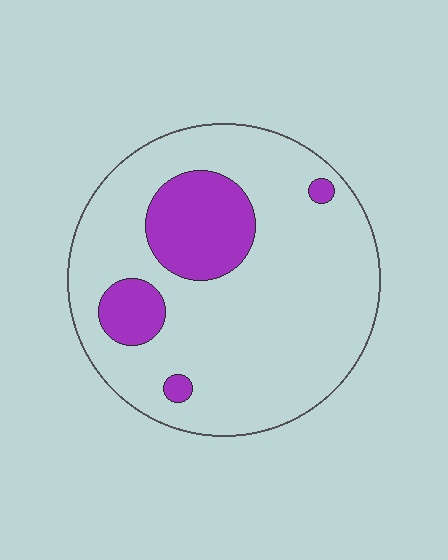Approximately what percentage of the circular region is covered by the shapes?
Approximately 20%.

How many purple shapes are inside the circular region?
4.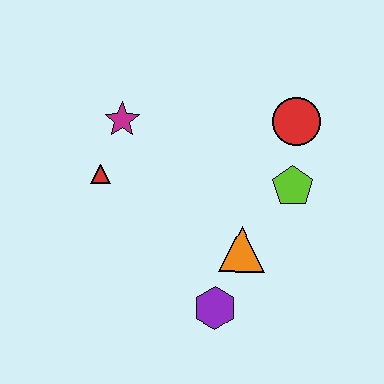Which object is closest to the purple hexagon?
The orange triangle is closest to the purple hexagon.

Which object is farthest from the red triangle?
The red circle is farthest from the red triangle.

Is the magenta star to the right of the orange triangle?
No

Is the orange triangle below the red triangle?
Yes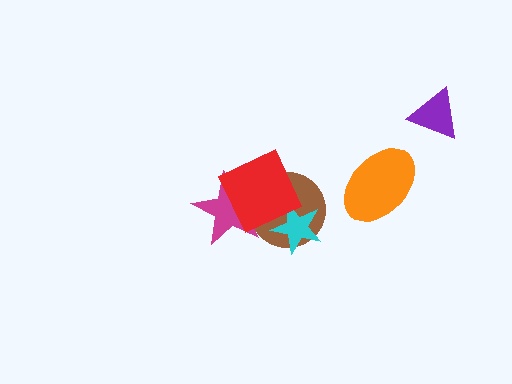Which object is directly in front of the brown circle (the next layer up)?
The cyan star is directly in front of the brown circle.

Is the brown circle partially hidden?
Yes, it is partially covered by another shape.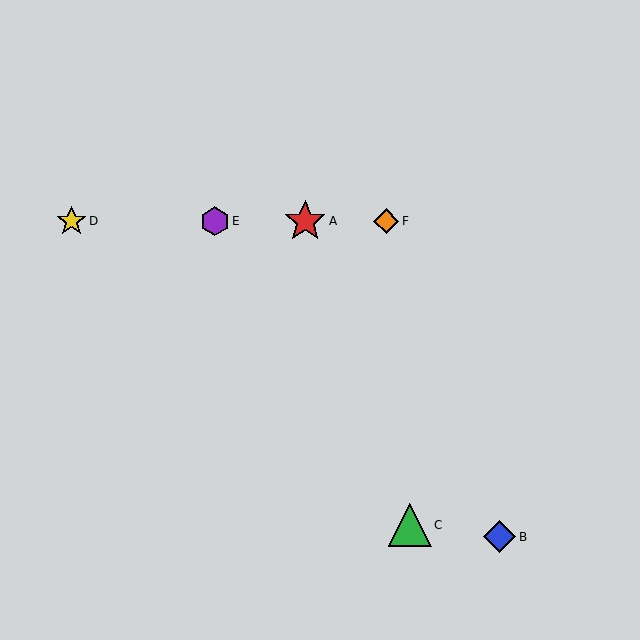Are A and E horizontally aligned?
Yes, both are at y≈221.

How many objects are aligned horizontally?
4 objects (A, D, E, F) are aligned horizontally.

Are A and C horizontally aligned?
No, A is at y≈221 and C is at y≈525.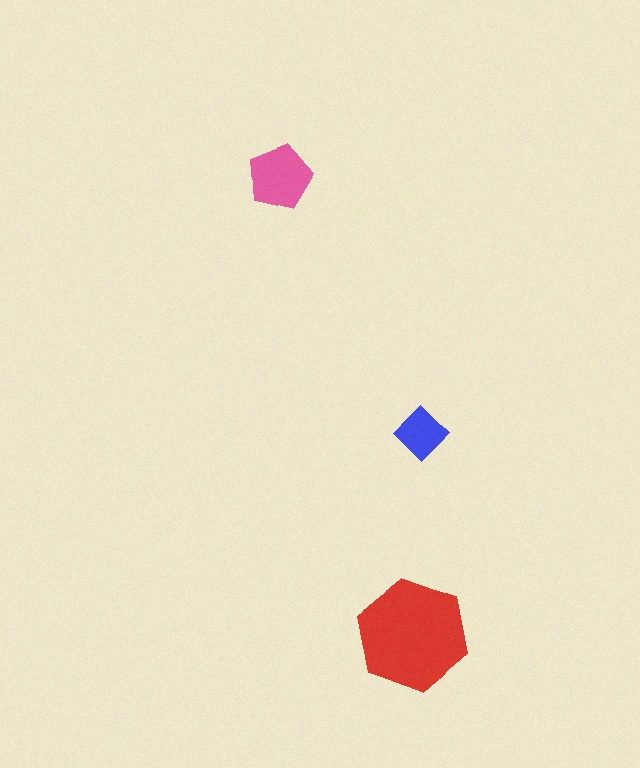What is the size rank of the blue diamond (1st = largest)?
3rd.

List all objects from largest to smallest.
The red hexagon, the pink pentagon, the blue diamond.